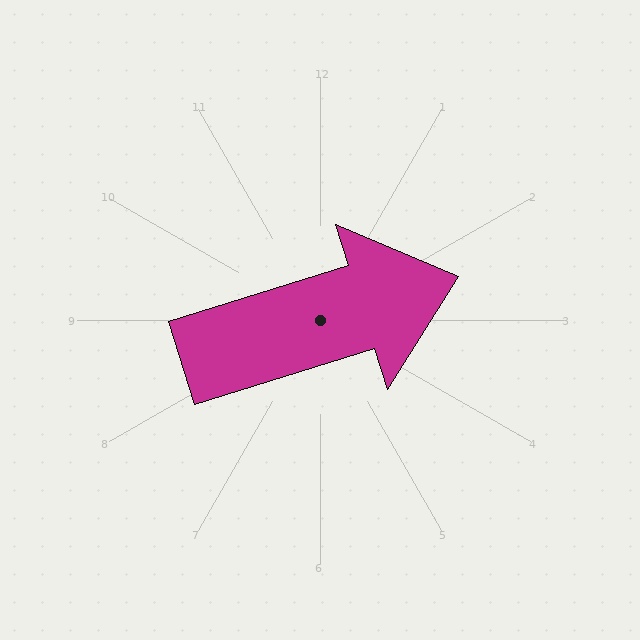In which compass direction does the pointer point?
East.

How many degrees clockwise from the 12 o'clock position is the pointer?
Approximately 73 degrees.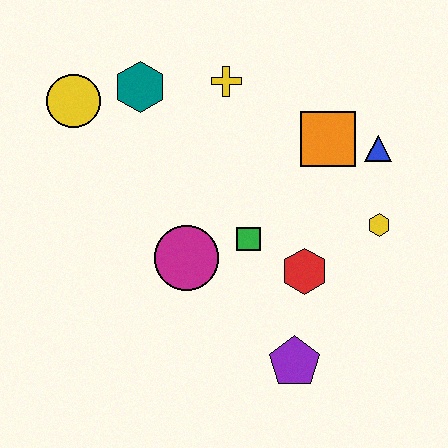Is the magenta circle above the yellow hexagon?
No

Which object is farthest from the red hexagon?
The yellow circle is farthest from the red hexagon.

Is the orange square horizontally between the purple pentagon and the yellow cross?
No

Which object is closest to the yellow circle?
The teal hexagon is closest to the yellow circle.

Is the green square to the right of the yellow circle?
Yes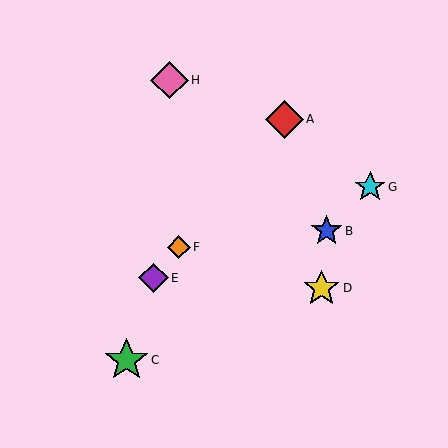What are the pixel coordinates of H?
Object H is at (169, 80).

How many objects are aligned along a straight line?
3 objects (A, E, F) are aligned along a straight line.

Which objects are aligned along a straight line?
Objects A, E, F are aligned along a straight line.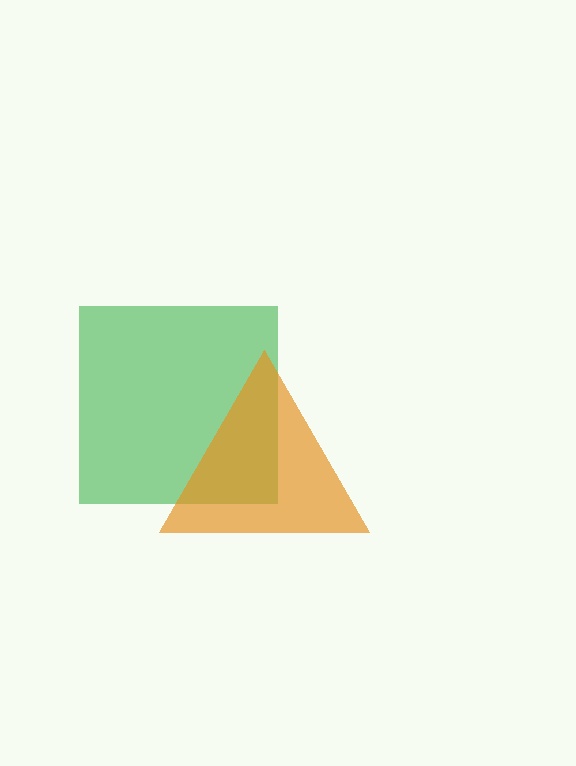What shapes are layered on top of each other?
The layered shapes are: a green square, an orange triangle.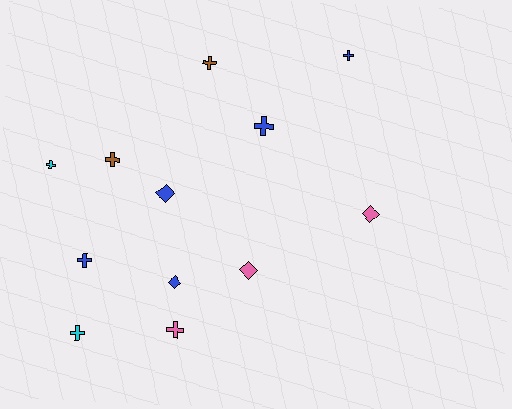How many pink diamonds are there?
There are 2 pink diamonds.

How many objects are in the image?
There are 12 objects.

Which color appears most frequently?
Blue, with 5 objects.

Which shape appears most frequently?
Cross, with 8 objects.